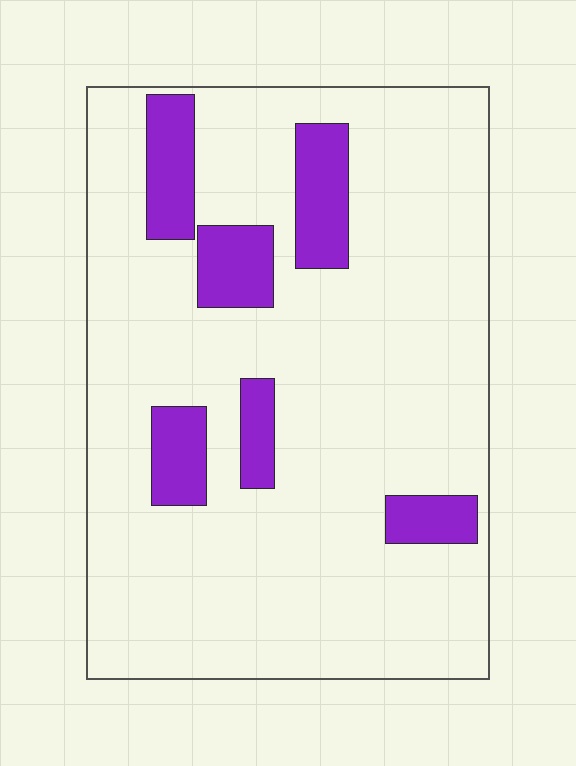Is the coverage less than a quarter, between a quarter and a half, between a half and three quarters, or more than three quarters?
Less than a quarter.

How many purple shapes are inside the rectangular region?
6.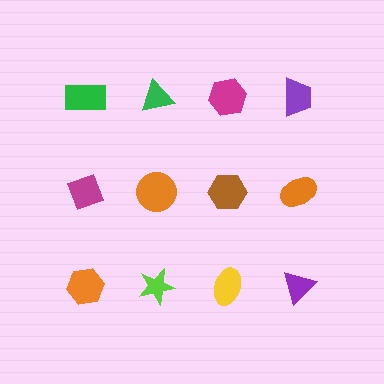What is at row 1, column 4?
A purple trapezoid.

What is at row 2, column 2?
An orange circle.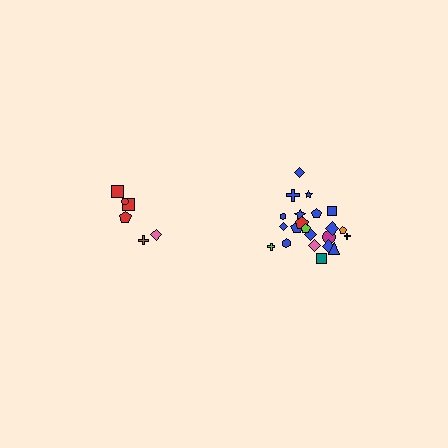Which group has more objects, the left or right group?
The right group.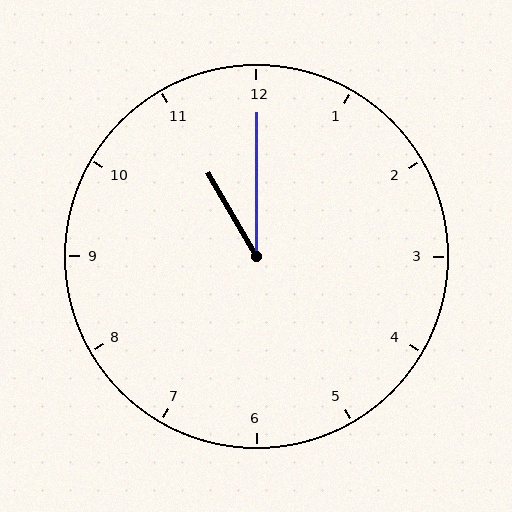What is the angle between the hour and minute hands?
Approximately 30 degrees.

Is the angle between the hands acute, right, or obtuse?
It is acute.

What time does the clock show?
11:00.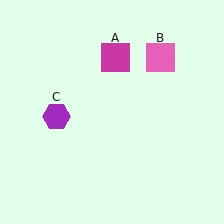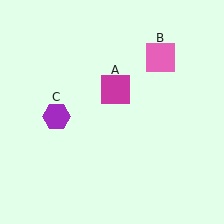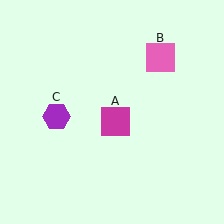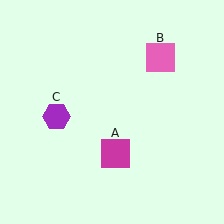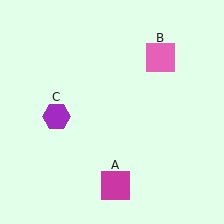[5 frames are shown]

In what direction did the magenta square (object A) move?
The magenta square (object A) moved down.